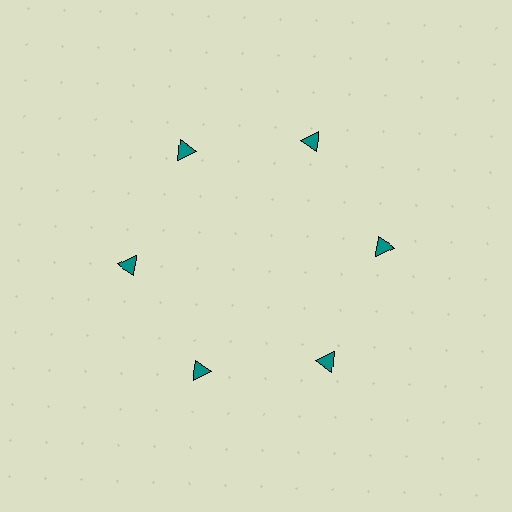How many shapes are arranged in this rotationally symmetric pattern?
There are 6 shapes, arranged in 6 groups of 1.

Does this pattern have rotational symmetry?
Yes, this pattern has 6-fold rotational symmetry. It looks the same after rotating 60 degrees around the center.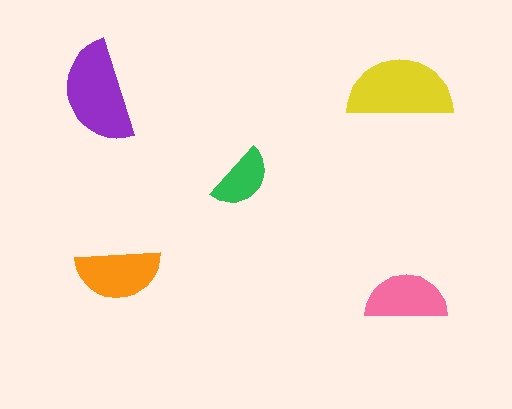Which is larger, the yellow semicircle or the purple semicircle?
The yellow one.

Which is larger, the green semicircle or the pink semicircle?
The pink one.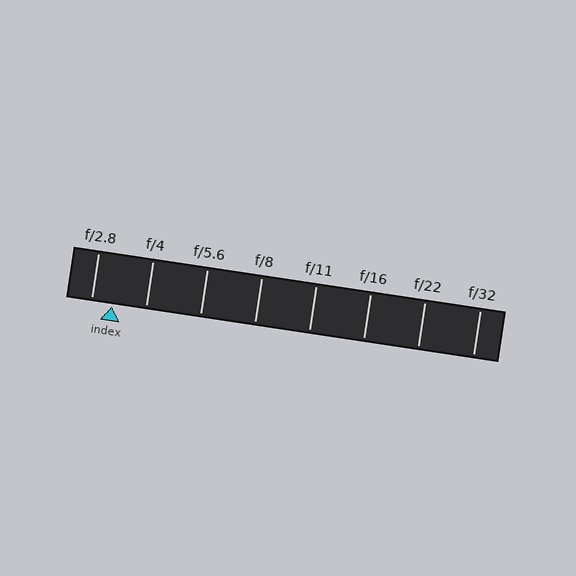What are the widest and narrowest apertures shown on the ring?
The widest aperture shown is f/2.8 and the narrowest is f/32.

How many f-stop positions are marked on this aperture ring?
There are 8 f-stop positions marked.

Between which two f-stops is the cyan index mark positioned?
The index mark is between f/2.8 and f/4.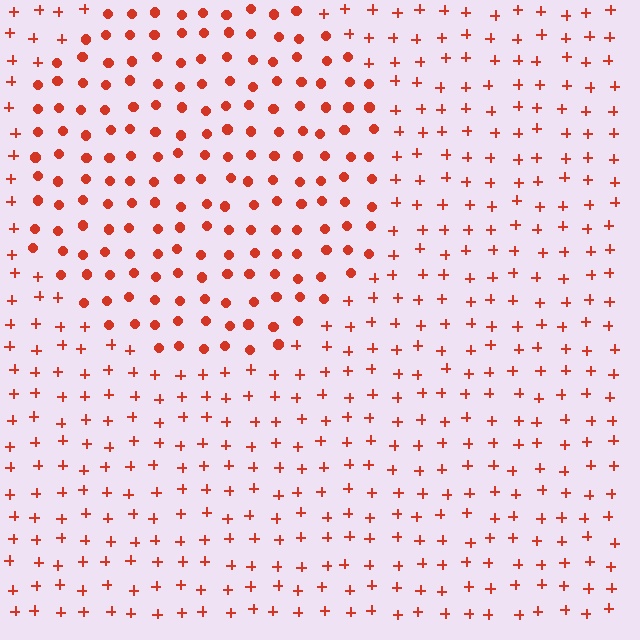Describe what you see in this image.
The image is filled with small red elements arranged in a uniform grid. A circle-shaped region contains circles, while the surrounding area contains plus signs. The boundary is defined purely by the change in element shape.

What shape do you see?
I see a circle.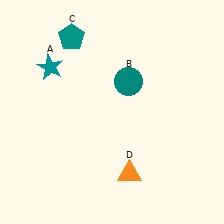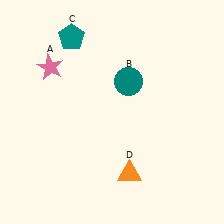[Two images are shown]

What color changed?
The star (A) changed from teal in Image 1 to pink in Image 2.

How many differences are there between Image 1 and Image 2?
There is 1 difference between the two images.